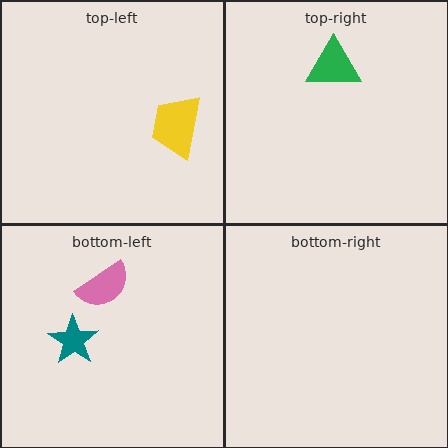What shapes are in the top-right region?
The green triangle.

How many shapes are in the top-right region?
1.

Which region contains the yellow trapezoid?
The top-left region.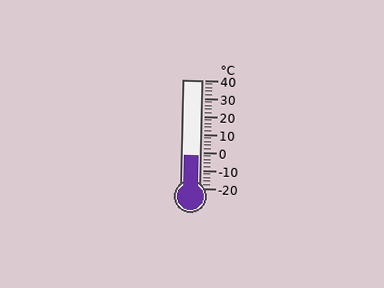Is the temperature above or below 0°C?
The temperature is below 0°C.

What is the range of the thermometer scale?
The thermometer scale ranges from -20°C to 40°C.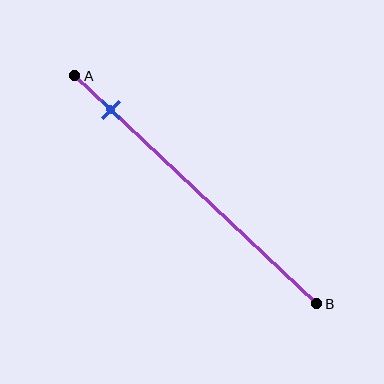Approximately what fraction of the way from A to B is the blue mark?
The blue mark is approximately 15% of the way from A to B.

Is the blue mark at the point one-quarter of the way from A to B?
No, the mark is at about 15% from A, not at the 25% one-quarter point.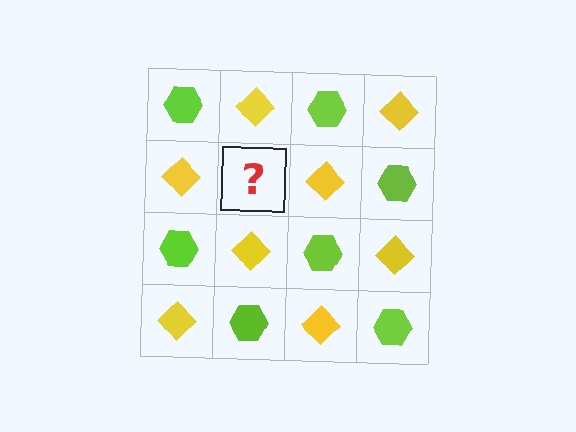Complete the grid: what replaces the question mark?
The question mark should be replaced with a lime hexagon.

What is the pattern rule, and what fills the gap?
The rule is that it alternates lime hexagon and yellow diamond in a checkerboard pattern. The gap should be filled with a lime hexagon.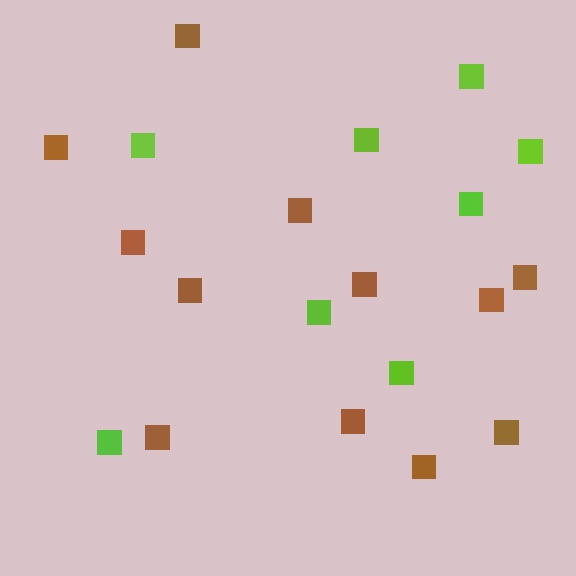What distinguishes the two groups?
There are 2 groups: one group of brown squares (12) and one group of lime squares (8).